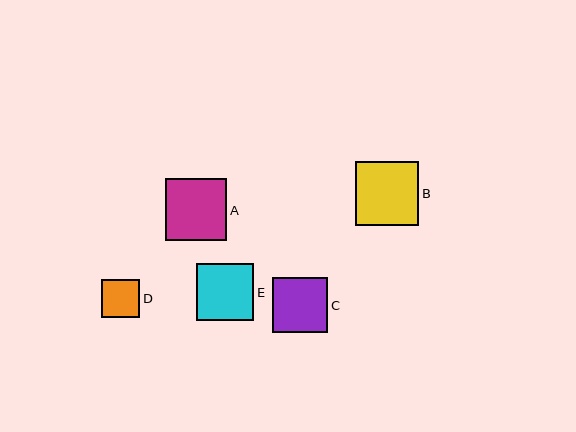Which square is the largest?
Square B is the largest with a size of approximately 63 pixels.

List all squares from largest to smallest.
From largest to smallest: B, A, E, C, D.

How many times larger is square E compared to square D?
Square E is approximately 1.5 times the size of square D.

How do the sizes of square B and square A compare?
Square B and square A are approximately the same size.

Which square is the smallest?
Square D is the smallest with a size of approximately 38 pixels.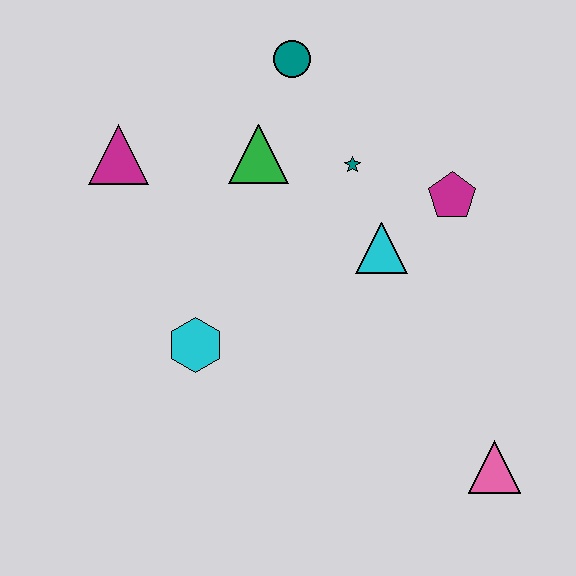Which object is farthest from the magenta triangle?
The pink triangle is farthest from the magenta triangle.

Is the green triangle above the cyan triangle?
Yes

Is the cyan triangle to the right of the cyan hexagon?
Yes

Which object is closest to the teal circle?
The green triangle is closest to the teal circle.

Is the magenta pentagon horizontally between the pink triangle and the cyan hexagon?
Yes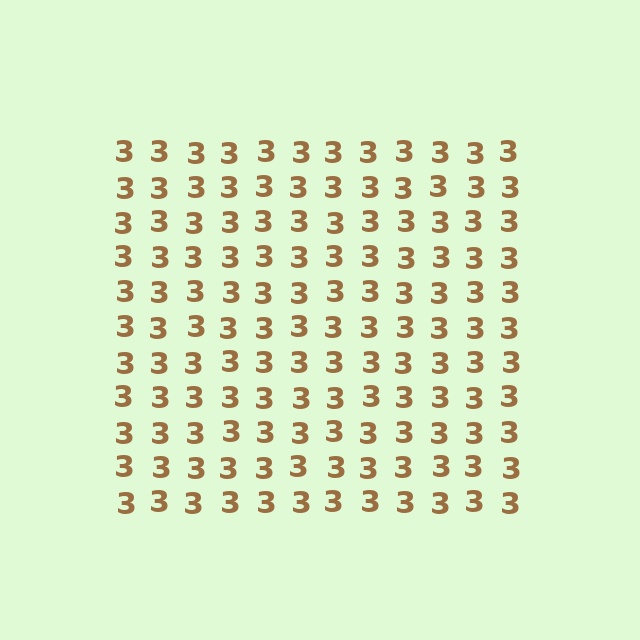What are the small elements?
The small elements are digit 3's.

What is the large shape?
The large shape is a square.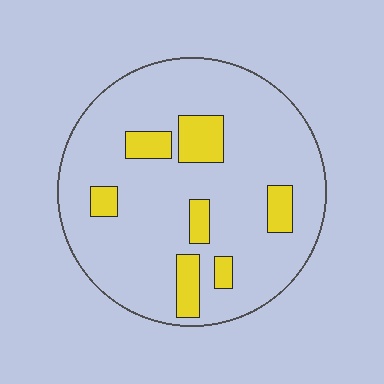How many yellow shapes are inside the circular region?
7.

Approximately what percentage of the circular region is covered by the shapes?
Approximately 15%.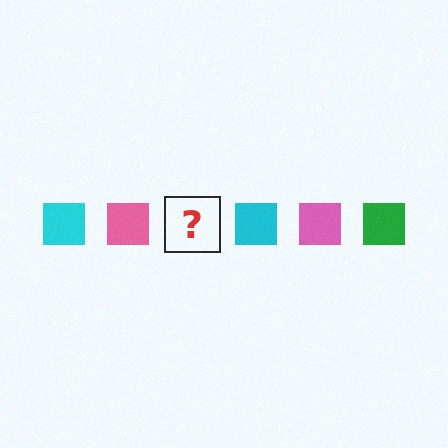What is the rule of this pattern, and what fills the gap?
The rule is that the pattern cycles through cyan, pink, green squares. The gap should be filled with a green square.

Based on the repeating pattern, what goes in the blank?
The blank should be a green square.